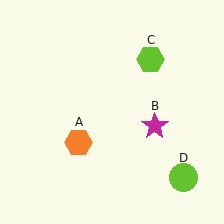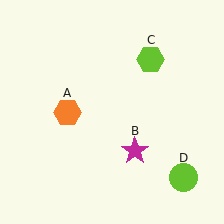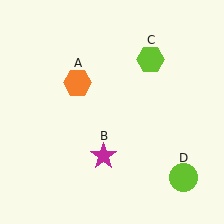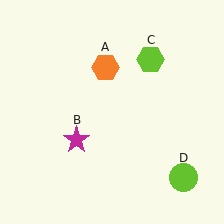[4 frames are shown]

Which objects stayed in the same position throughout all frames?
Lime hexagon (object C) and lime circle (object D) remained stationary.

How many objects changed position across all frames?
2 objects changed position: orange hexagon (object A), magenta star (object B).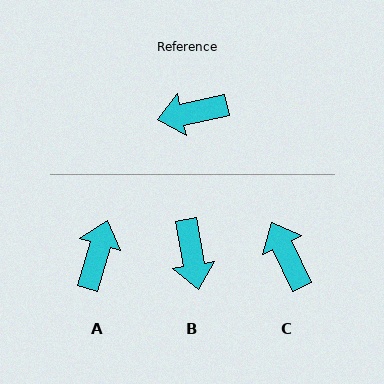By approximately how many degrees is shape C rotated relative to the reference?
Approximately 77 degrees clockwise.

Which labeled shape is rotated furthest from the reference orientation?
A, about 118 degrees away.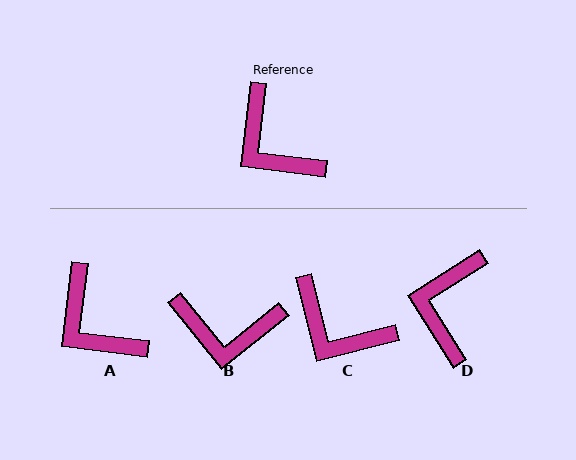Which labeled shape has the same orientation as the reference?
A.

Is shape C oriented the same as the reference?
No, it is off by about 21 degrees.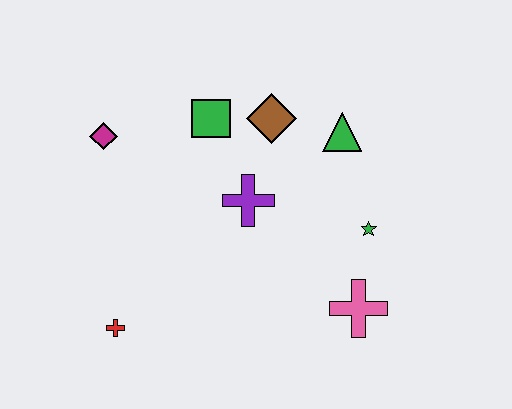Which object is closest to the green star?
The pink cross is closest to the green star.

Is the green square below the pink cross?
No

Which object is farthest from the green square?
The pink cross is farthest from the green square.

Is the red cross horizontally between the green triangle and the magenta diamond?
Yes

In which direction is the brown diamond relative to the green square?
The brown diamond is to the right of the green square.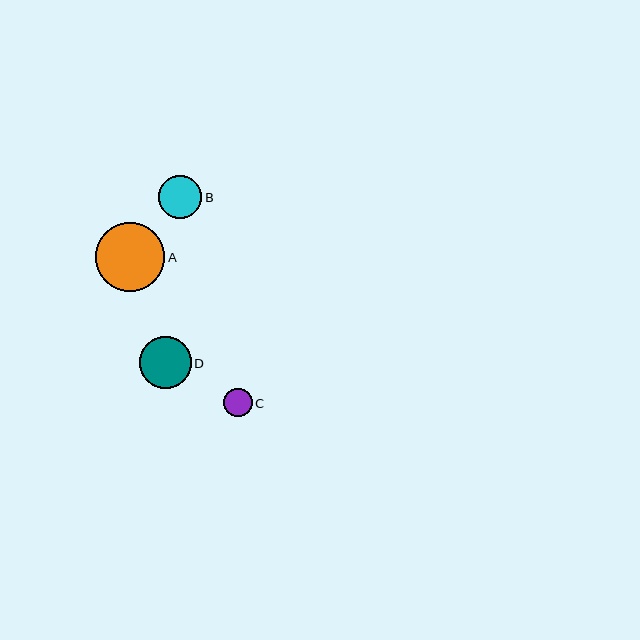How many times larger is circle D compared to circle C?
Circle D is approximately 1.8 times the size of circle C.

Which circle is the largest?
Circle A is the largest with a size of approximately 69 pixels.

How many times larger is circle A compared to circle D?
Circle A is approximately 1.3 times the size of circle D.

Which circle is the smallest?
Circle C is the smallest with a size of approximately 28 pixels.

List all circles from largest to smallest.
From largest to smallest: A, D, B, C.